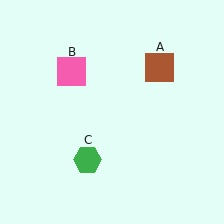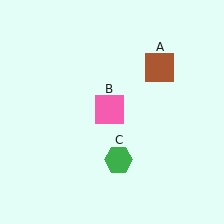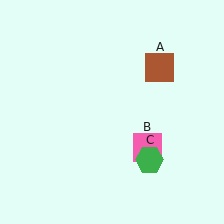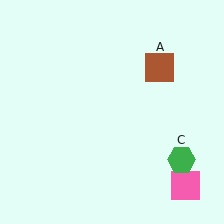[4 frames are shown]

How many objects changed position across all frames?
2 objects changed position: pink square (object B), green hexagon (object C).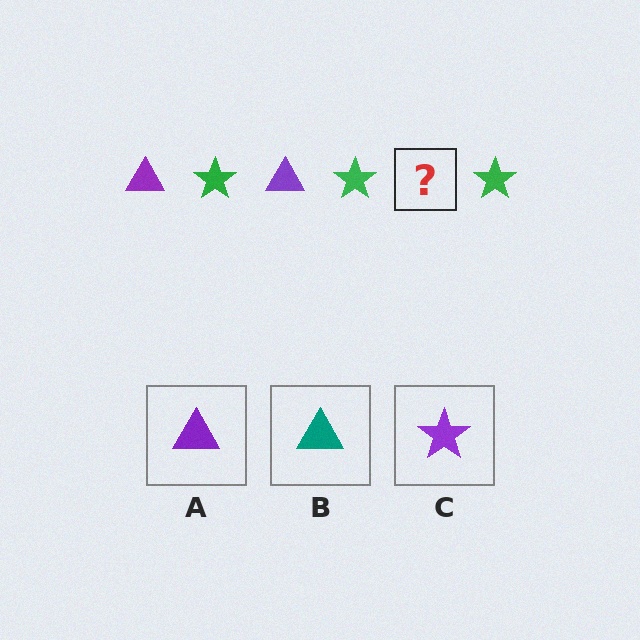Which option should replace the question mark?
Option A.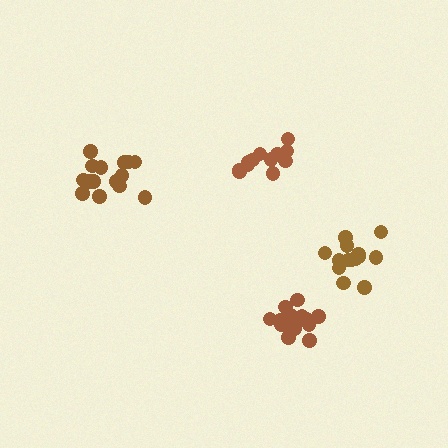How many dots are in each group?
Group 1: 12 dots, Group 2: 15 dots, Group 3: 15 dots, Group 4: 14 dots (56 total).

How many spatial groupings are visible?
There are 4 spatial groupings.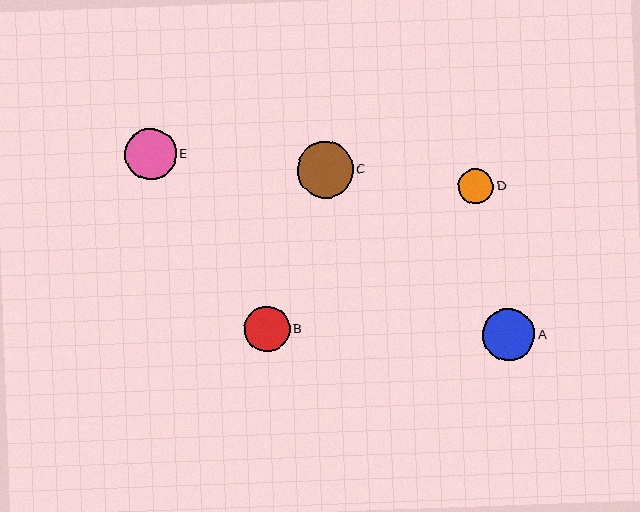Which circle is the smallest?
Circle D is the smallest with a size of approximately 35 pixels.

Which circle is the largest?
Circle C is the largest with a size of approximately 56 pixels.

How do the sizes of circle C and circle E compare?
Circle C and circle E are approximately the same size.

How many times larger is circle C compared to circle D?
Circle C is approximately 1.6 times the size of circle D.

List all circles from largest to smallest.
From largest to smallest: C, A, E, B, D.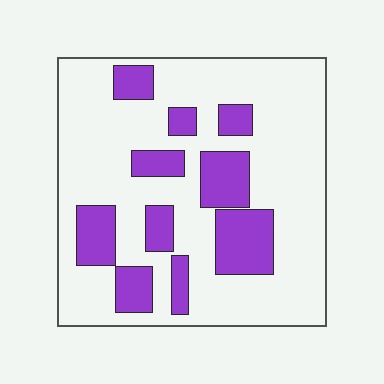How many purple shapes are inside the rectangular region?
10.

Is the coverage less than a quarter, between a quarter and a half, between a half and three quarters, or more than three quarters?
Between a quarter and a half.